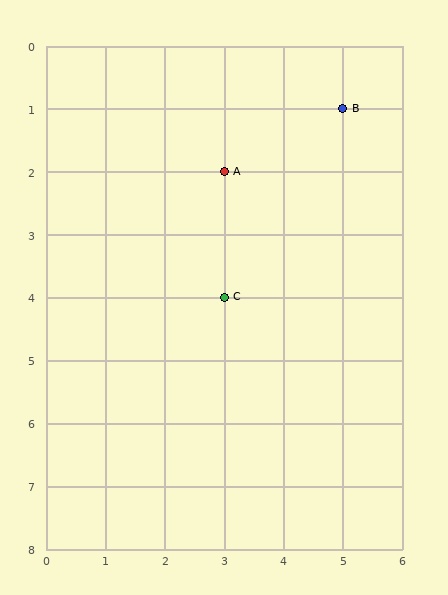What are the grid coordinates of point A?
Point A is at grid coordinates (3, 2).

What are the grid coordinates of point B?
Point B is at grid coordinates (5, 1).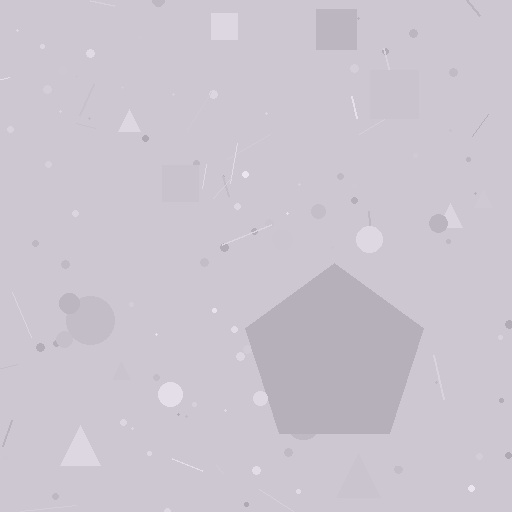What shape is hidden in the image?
A pentagon is hidden in the image.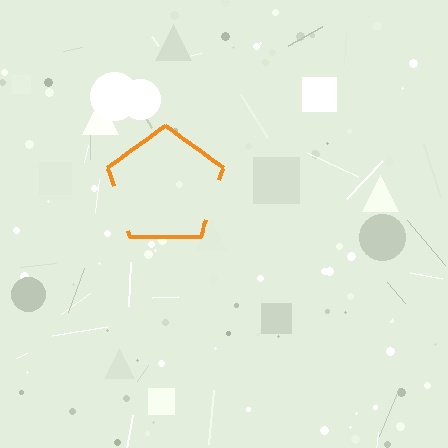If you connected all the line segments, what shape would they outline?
They would outline a pentagon.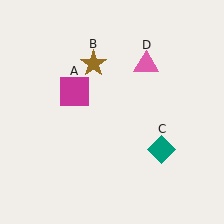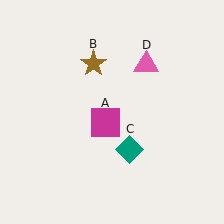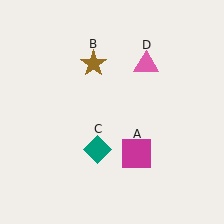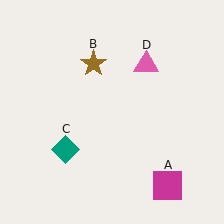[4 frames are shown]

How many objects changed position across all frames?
2 objects changed position: magenta square (object A), teal diamond (object C).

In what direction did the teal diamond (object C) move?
The teal diamond (object C) moved left.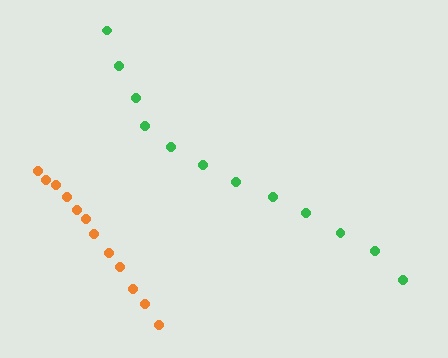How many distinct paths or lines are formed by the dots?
There are 2 distinct paths.